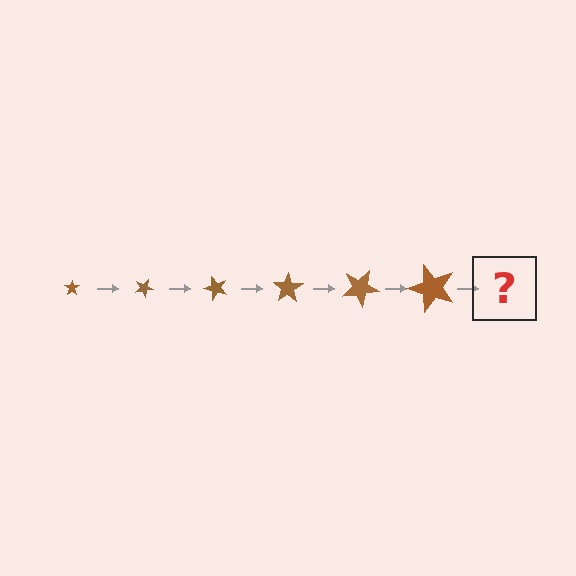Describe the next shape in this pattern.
It should be a star, larger than the previous one and rotated 150 degrees from the start.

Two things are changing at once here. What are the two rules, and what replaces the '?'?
The two rules are that the star grows larger each step and it rotates 25 degrees each step. The '?' should be a star, larger than the previous one and rotated 150 degrees from the start.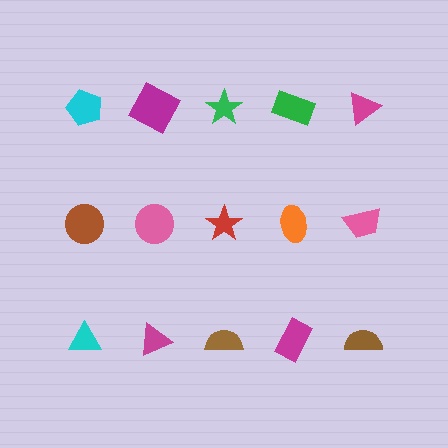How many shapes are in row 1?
5 shapes.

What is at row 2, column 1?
A brown circle.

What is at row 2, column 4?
An orange ellipse.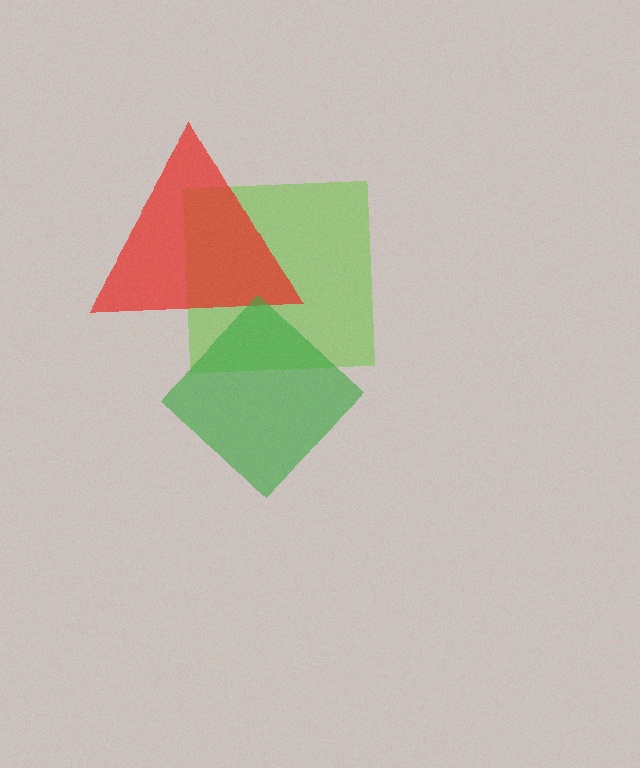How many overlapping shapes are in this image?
There are 3 overlapping shapes in the image.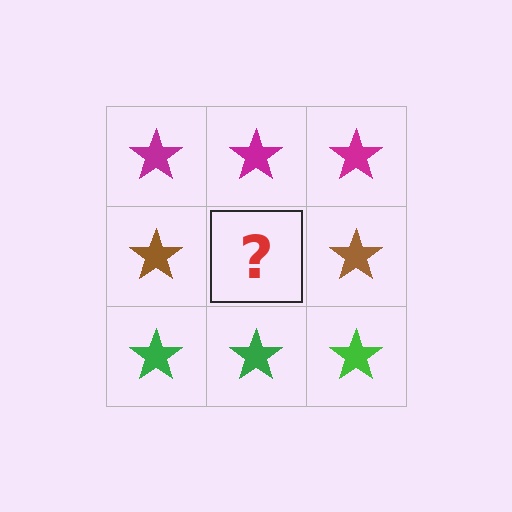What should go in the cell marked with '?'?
The missing cell should contain a brown star.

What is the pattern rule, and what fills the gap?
The rule is that each row has a consistent color. The gap should be filled with a brown star.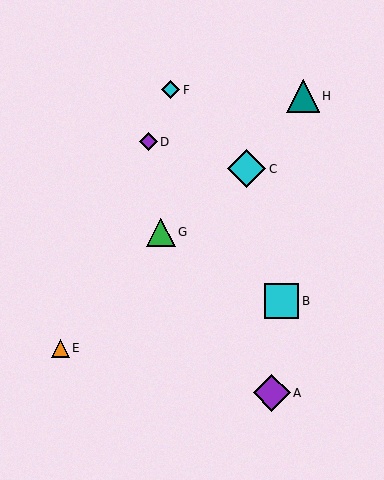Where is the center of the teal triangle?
The center of the teal triangle is at (303, 96).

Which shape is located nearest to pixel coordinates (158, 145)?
The purple diamond (labeled D) at (148, 142) is nearest to that location.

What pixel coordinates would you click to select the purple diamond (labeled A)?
Click at (272, 393) to select the purple diamond A.